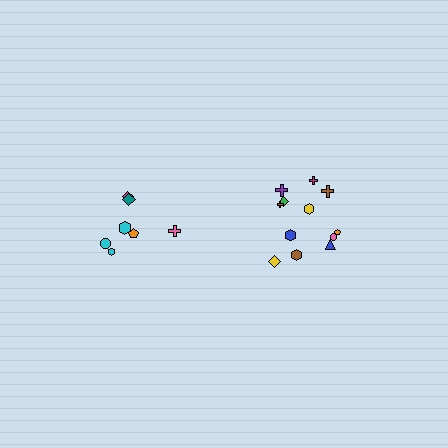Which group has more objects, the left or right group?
The right group.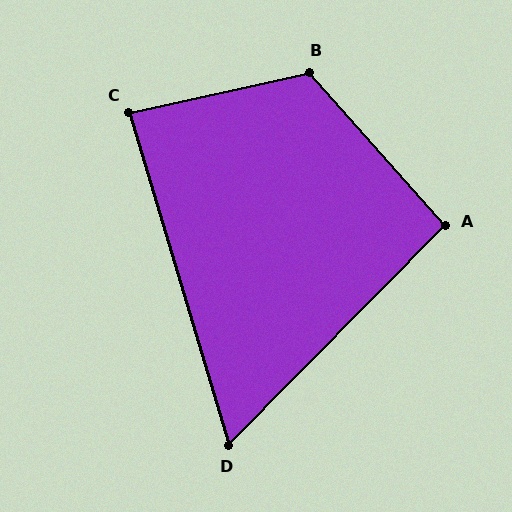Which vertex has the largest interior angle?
B, at approximately 119 degrees.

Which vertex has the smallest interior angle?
D, at approximately 61 degrees.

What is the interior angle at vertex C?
Approximately 86 degrees (approximately right).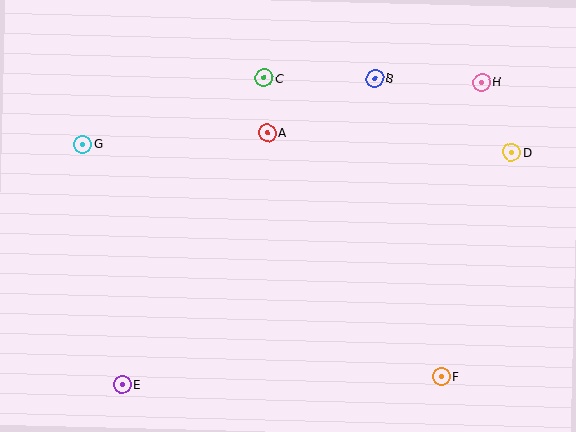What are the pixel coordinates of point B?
Point B is at (375, 78).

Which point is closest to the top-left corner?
Point G is closest to the top-left corner.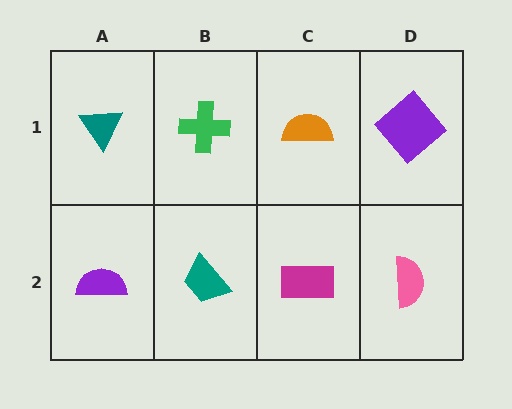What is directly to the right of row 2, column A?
A teal trapezoid.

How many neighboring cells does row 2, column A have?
2.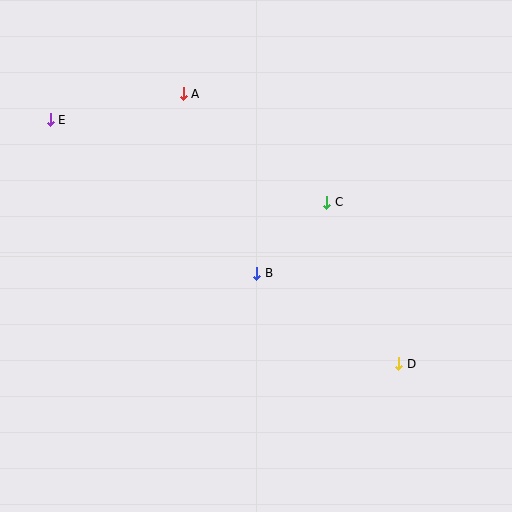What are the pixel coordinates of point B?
Point B is at (257, 273).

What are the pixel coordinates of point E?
Point E is at (50, 120).